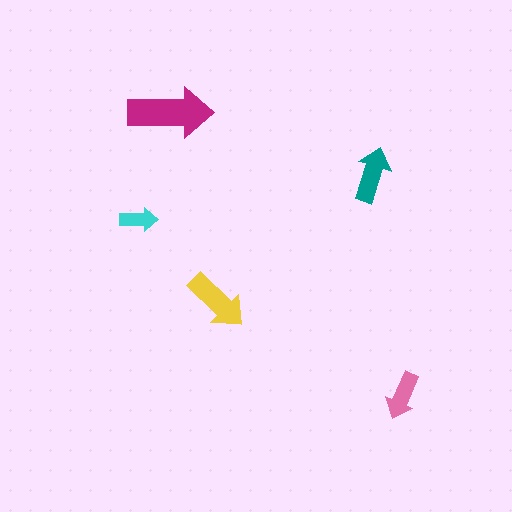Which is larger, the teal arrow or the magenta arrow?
The magenta one.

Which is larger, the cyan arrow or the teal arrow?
The teal one.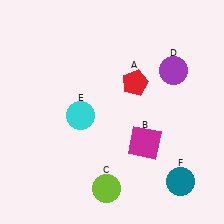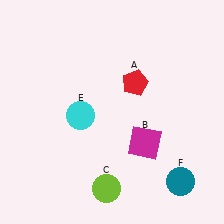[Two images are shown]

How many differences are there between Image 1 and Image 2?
There is 1 difference between the two images.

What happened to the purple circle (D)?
The purple circle (D) was removed in Image 2. It was in the top-right area of Image 1.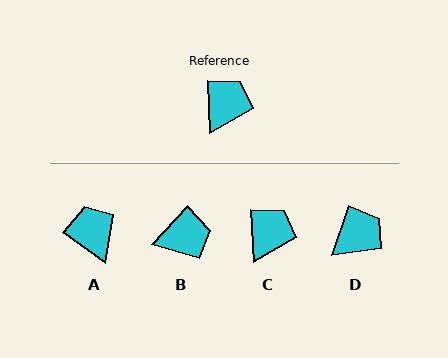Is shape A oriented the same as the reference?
No, it is off by about 51 degrees.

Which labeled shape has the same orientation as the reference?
C.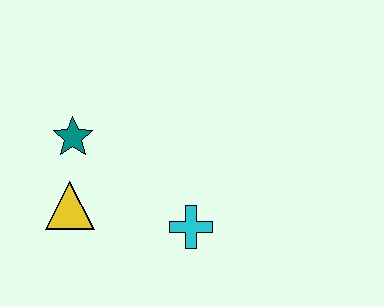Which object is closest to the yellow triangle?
The teal star is closest to the yellow triangle.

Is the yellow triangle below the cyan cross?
No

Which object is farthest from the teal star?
The cyan cross is farthest from the teal star.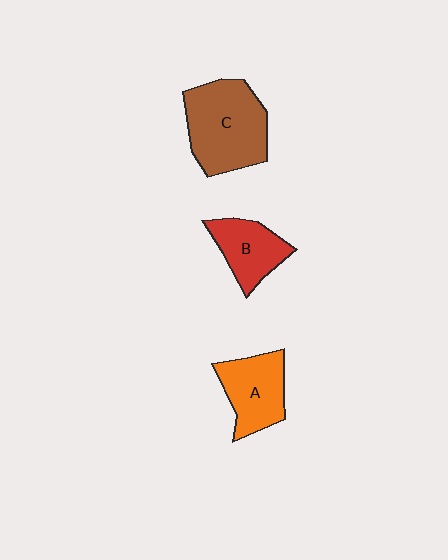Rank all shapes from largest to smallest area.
From largest to smallest: C (brown), A (orange), B (red).